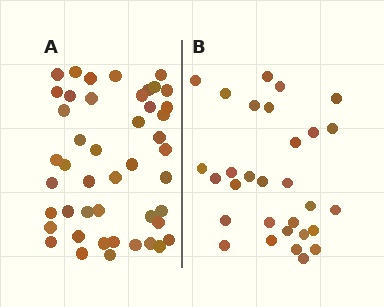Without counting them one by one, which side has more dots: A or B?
Region A (the left region) has more dots.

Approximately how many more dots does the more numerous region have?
Region A has approximately 15 more dots than region B.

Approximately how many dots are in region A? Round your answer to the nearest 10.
About 50 dots. (The exact count is 46, which rounds to 50.)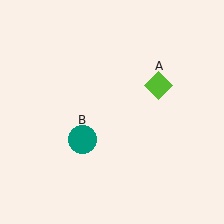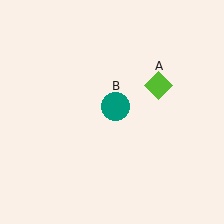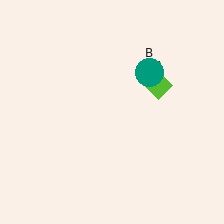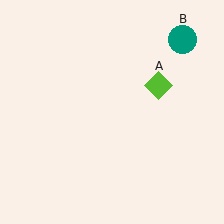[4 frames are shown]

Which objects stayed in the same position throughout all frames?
Lime diamond (object A) remained stationary.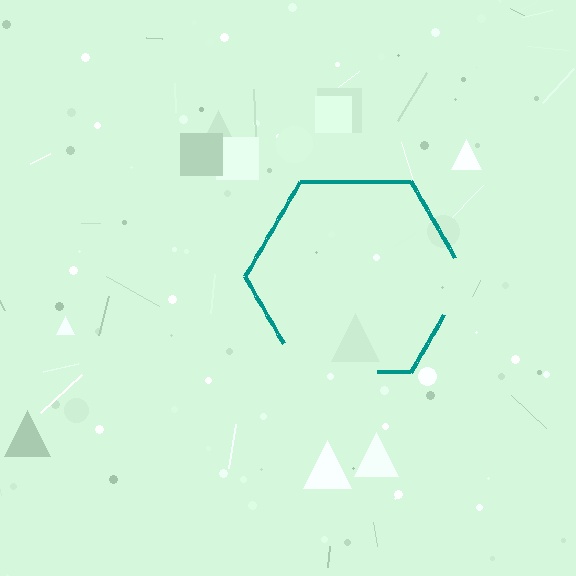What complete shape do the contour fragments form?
The contour fragments form a hexagon.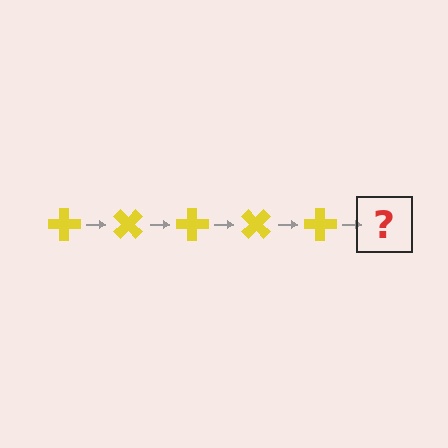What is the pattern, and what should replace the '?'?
The pattern is that the cross rotates 45 degrees each step. The '?' should be a yellow cross rotated 225 degrees.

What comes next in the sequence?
The next element should be a yellow cross rotated 225 degrees.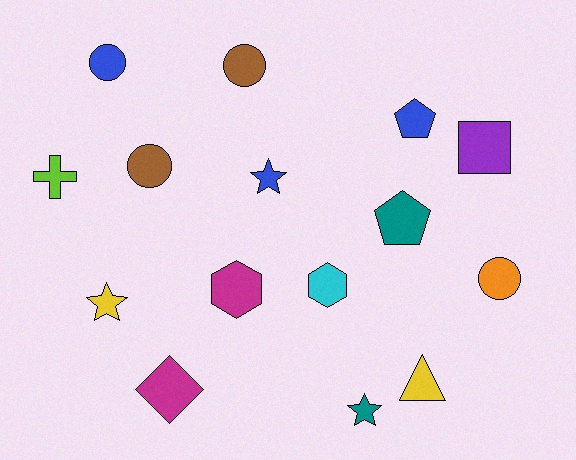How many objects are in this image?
There are 15 objects.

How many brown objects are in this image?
There are 2 brown objects.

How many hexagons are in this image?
There are 2 hexagons.